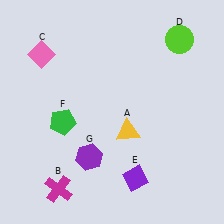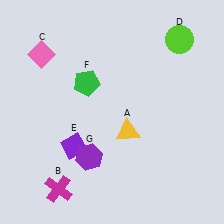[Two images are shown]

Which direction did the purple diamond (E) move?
The purple diamond (E) moved left.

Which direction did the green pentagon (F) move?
The green pentagon (F) moved up.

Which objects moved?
The objects that moved are: the purple diamond (E), the green pentagon (F).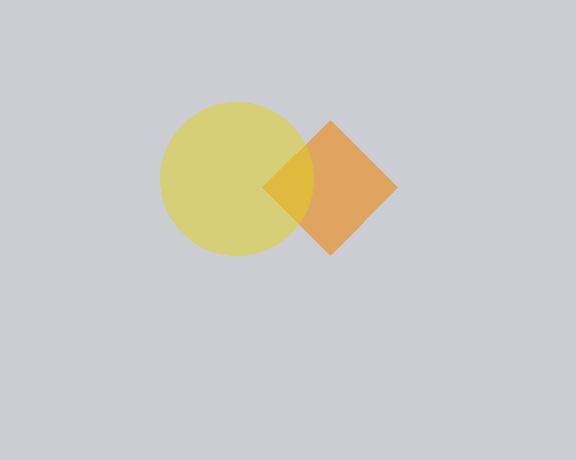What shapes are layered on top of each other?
The layered shapes are: an orange diamond, a yellow circle.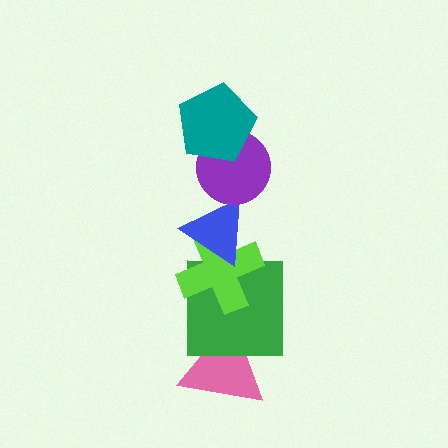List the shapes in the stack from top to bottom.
From top to bottom: the teal pentagon, the purple circle, the blue triangle, the lime cross, the green square, the pink triangle.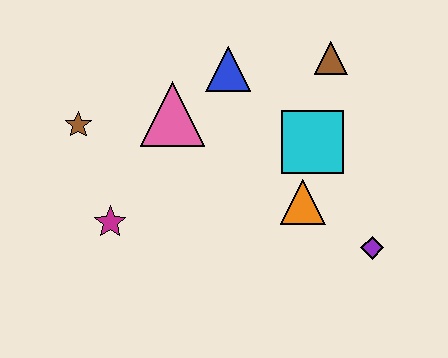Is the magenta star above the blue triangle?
No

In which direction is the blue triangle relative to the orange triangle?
The blue triangle is above the orange triangle.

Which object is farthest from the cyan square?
The brown star is farthest from the cyan square.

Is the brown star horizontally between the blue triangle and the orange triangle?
No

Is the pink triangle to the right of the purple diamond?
No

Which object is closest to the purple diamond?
The orange triangle is closest to the purple diamond.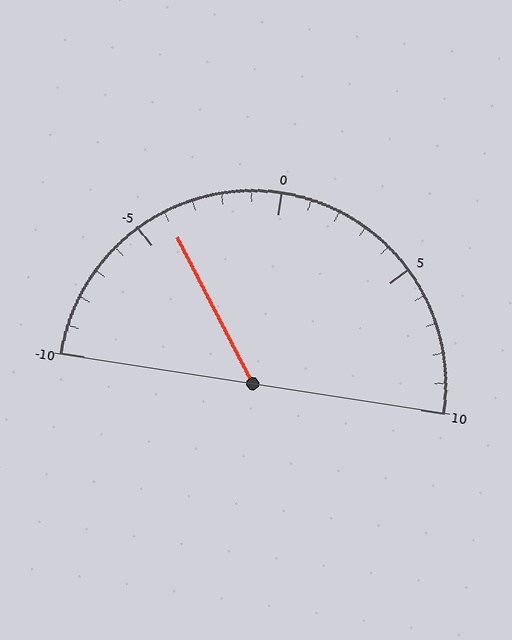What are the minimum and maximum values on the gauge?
The gauge ranges from -10 to 10.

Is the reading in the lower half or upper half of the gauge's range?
The reading is in the lower half of the range (-10 to 10).